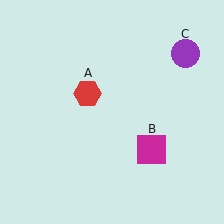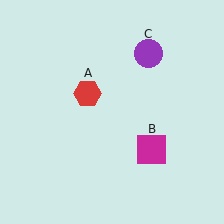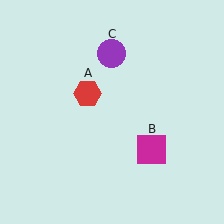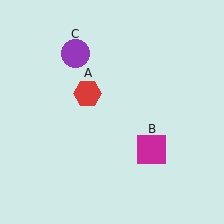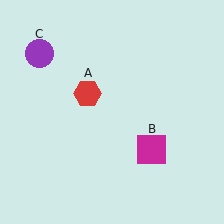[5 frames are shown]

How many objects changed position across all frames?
1 object changed position: purple circle (object C).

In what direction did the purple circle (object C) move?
The purple circle (object C) moved left.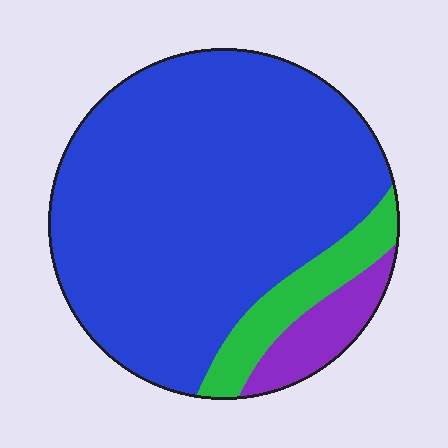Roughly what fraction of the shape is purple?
Purple takes up about one tenth (1/10) of the shape.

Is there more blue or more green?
Blue.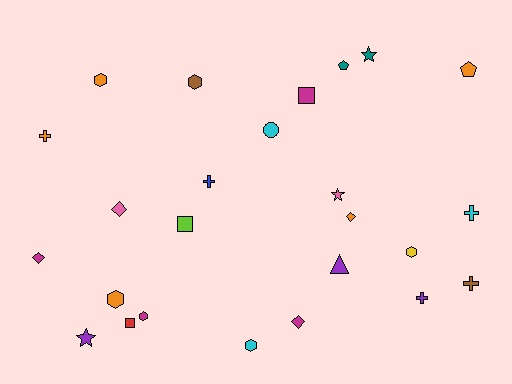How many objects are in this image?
There are 25 objects.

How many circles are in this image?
There is 1 circle.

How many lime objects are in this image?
There is 1 lime object.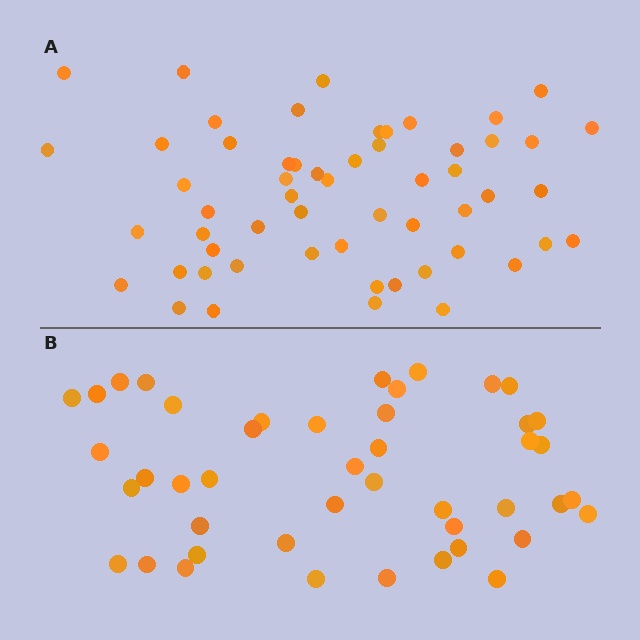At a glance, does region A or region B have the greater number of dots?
Region A (the top region) has more dots.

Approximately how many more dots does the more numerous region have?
Region A has roughly 12 or so more dots than region B.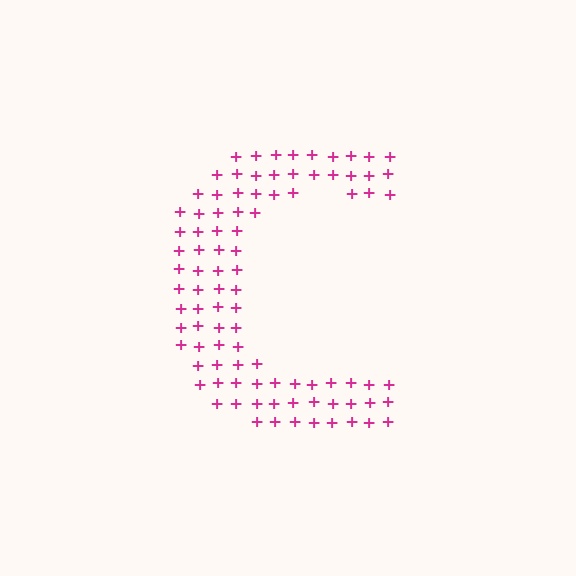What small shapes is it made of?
It is made of small plus signs.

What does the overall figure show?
The overall figure shows the letter C.